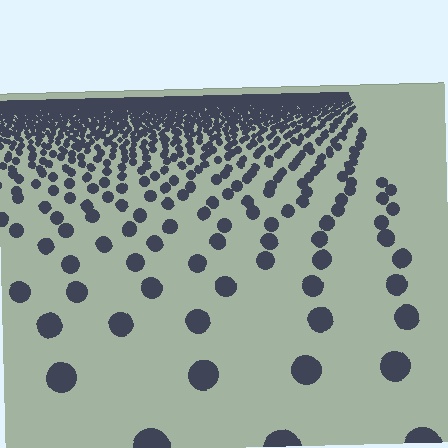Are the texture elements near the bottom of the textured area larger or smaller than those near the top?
Larger. Near the bottom, elements are closer to the viewer and appear at a bigger on-screen size.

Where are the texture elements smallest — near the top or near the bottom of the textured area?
Near the top.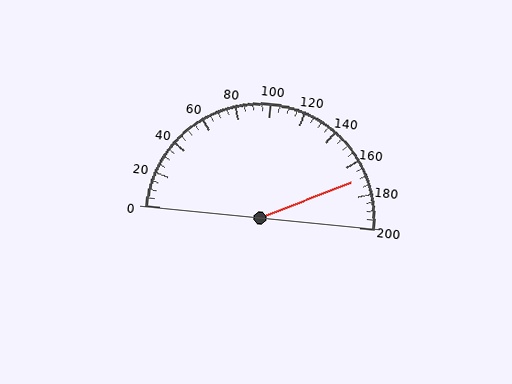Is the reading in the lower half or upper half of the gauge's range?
The reading is in the upper half of the range (0 to 200).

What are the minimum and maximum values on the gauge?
The gauge ranges from 0 to 200.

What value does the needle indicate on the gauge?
The needle indicates approximately 170.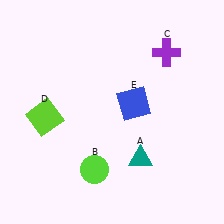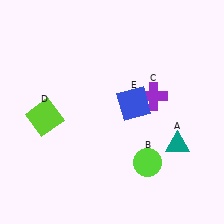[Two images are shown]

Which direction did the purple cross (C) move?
The purple cross (C) moved down.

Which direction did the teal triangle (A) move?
The teal triangle (A) moved right.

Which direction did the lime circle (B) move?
The lime circle (B) moved right.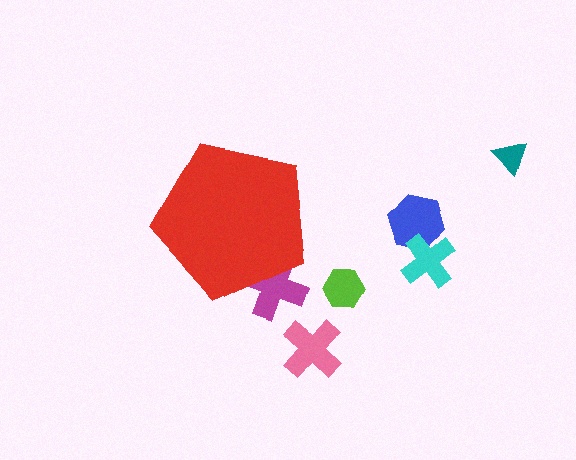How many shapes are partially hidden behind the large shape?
1 shape is partially hidden.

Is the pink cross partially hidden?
No, the pink cross is fully visible.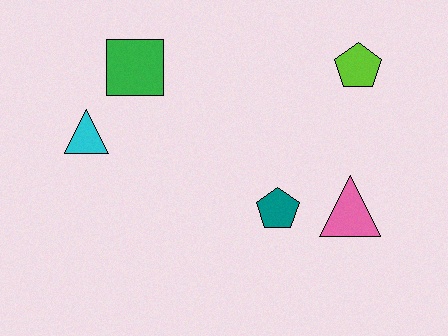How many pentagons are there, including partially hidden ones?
There are 2 pentagons.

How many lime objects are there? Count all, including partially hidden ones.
There is 1 lime object.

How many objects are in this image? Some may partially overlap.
There are 5 objects.